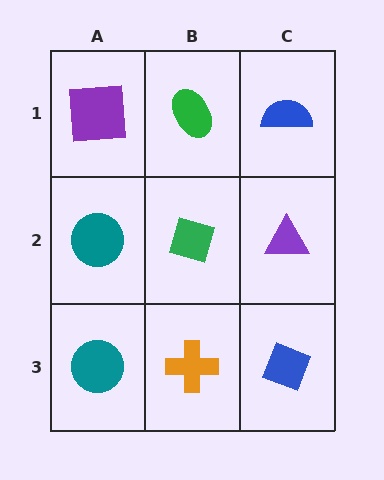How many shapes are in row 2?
3 shapes.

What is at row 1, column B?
A green ellipse.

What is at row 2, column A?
A teal circle.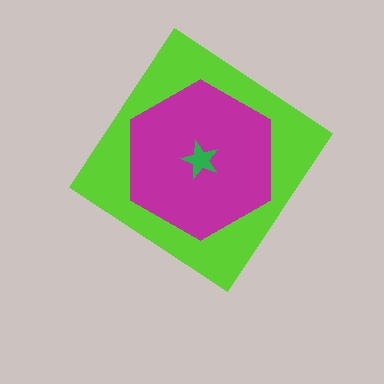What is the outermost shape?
The lime diamond.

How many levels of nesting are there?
3.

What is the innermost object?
The green star.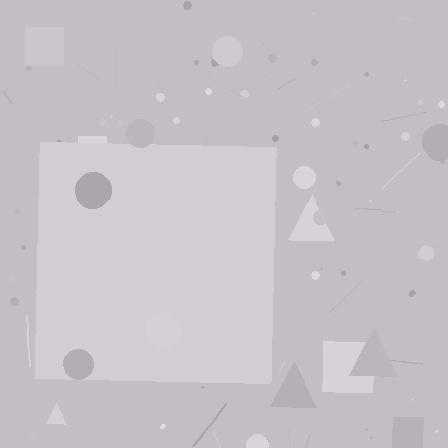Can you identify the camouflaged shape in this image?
The camouflaged shape is a square.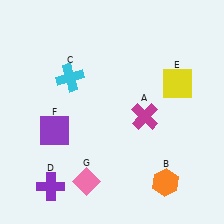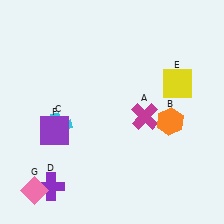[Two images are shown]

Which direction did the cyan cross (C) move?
The cyan cross (C) moved down.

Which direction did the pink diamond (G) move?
The pink diamond (G) moved left.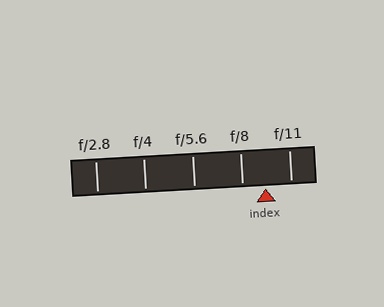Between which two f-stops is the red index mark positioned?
The index mark is between f/8 and f/11.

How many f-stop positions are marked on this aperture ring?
There are 5 f-stop positions marked.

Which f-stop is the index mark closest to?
The index mark is closest to f/8.